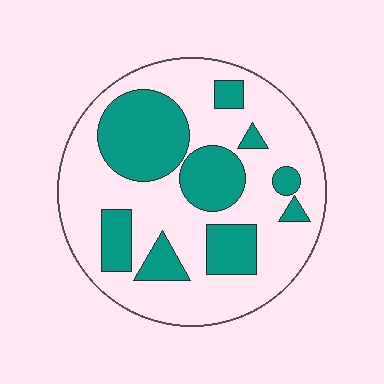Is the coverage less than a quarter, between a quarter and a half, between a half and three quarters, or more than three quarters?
Between a quarter and a half.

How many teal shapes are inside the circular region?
9.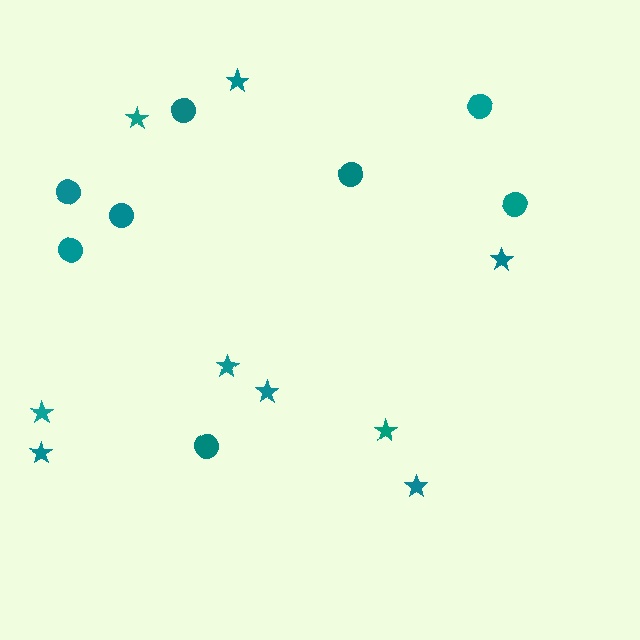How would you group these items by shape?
There are 2 groups: one group of stars (9) and one group of circles (8).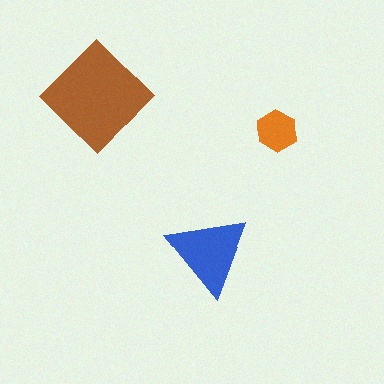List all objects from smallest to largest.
The orange hexagon, the blue triangle, the brown diamond.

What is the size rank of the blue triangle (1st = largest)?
2nd.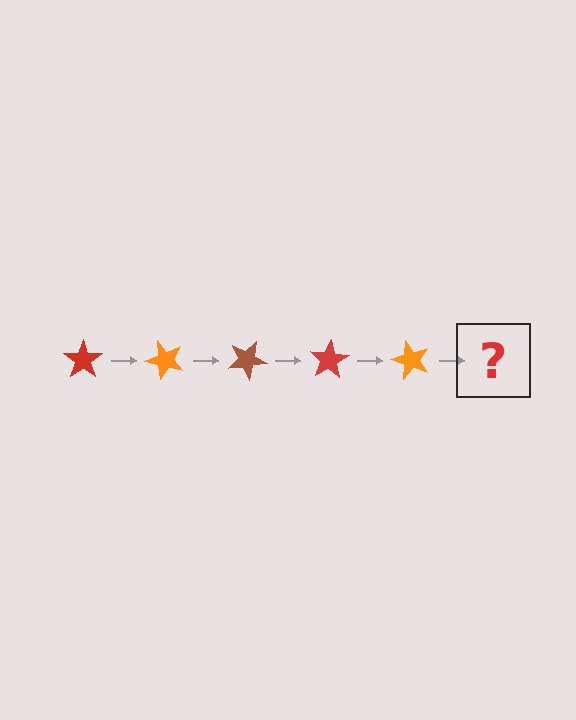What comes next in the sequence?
The next element should be a brown star, rotated 250 degrees from the start.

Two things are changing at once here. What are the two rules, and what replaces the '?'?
The two rules are that it rotates 50 degrees each step and the color cycles through red, orange, and brown. The '?' should be a brown star, rotated 250 degrees from the start.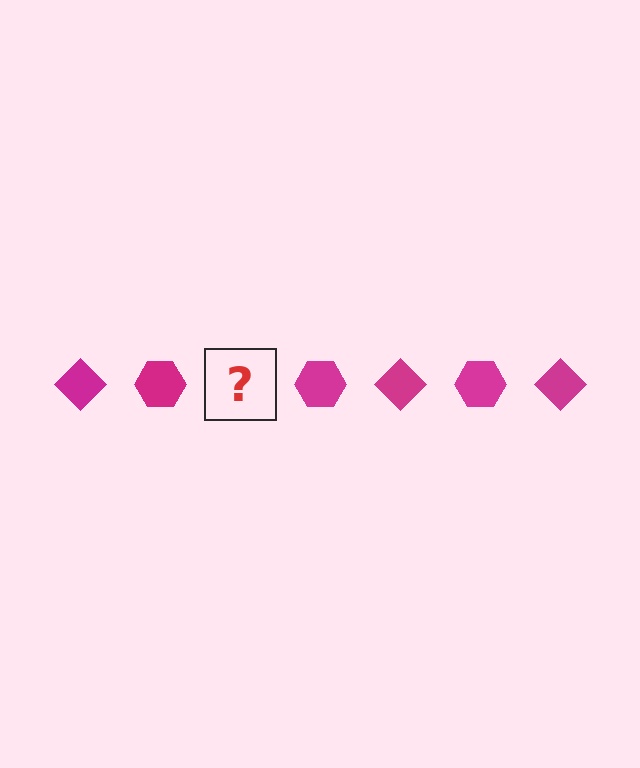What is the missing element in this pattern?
The missing element is a magenta diamond.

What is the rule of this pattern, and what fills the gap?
The rule is that the pattern cycles through diamond, hexagon shapes in magenta. The gap should be filled with a magenta diamond.